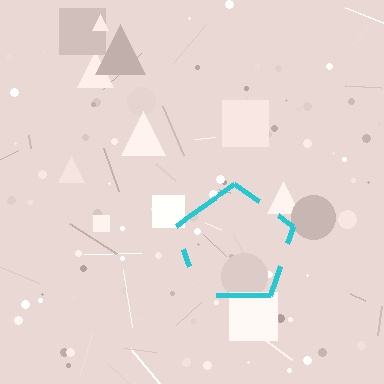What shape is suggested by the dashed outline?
The dashed outline suggests a pentagon.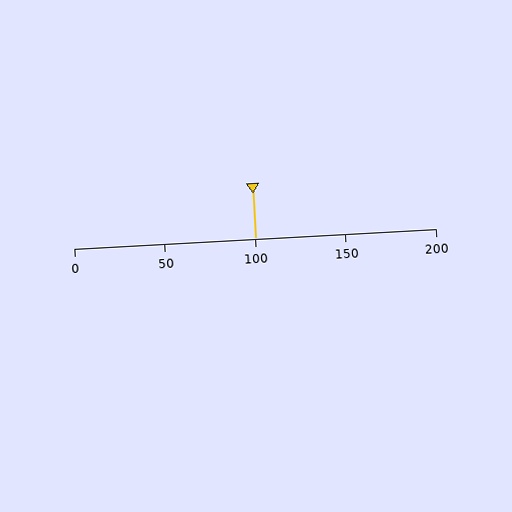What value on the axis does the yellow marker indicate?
The marker indicates approximately 100.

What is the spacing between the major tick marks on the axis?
The major ticks are spaced 50 apart.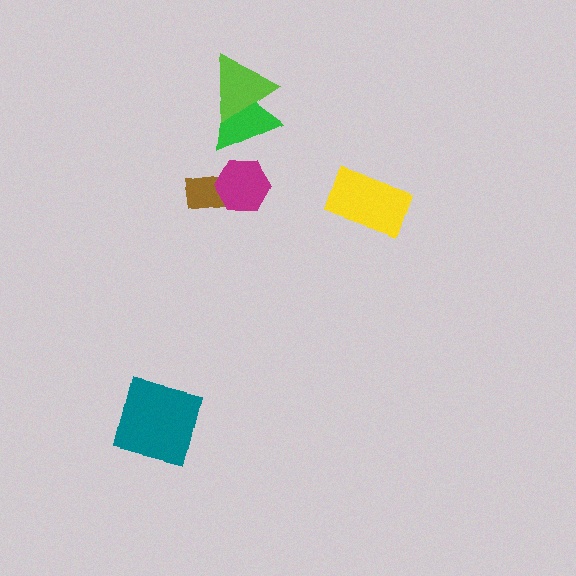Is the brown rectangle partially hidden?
Yes, it is partially covered by another shape.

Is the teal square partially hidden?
No, no other shape covers it.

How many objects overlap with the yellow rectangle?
0 objects overlap with the yellow rectangle.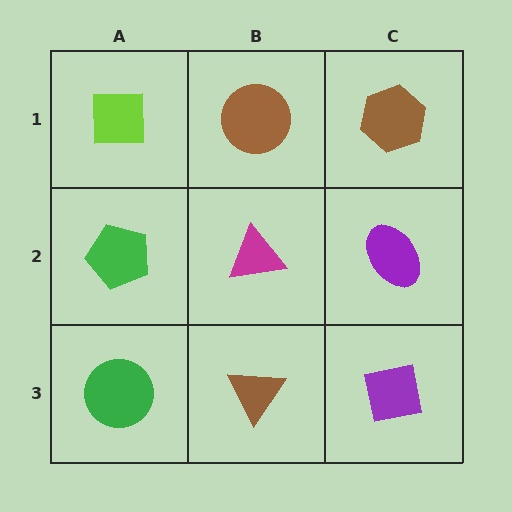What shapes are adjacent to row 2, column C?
A brown hexagon (row 1, column C), a purple square (row 3, column C), a magenta triangle (row 2, column B).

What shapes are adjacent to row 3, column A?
A green pentagon (row 2, column A), a brown triangle (row 3, column B).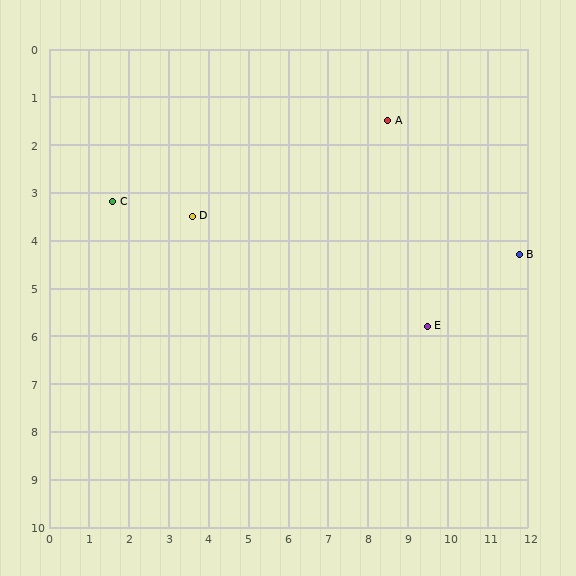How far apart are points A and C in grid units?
Points A and C are about 7.1 grid units apart.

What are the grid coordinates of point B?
Point B is at approximately (11.8, 4.3).